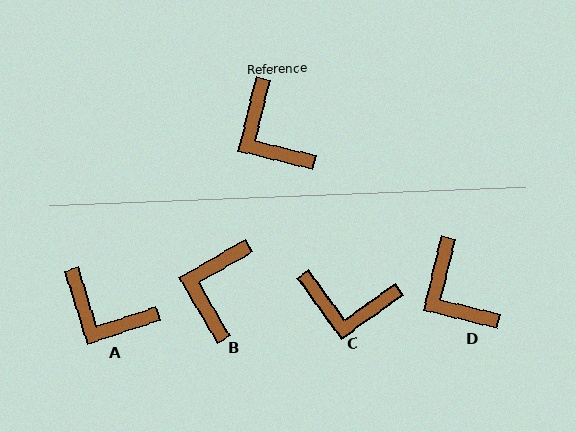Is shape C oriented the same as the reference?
No, it is off by about 50 degrees.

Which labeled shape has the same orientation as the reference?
D.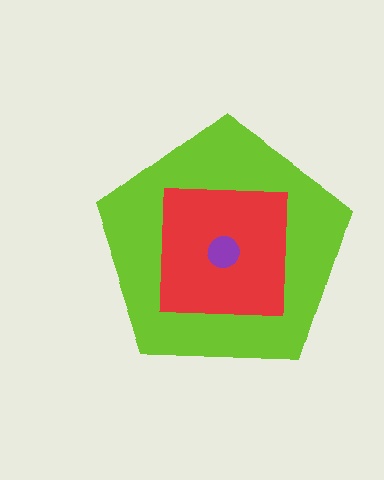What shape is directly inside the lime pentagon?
The red square.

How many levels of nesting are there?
3.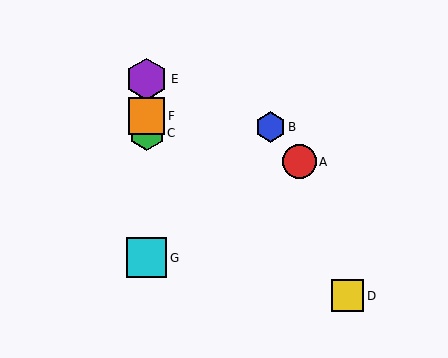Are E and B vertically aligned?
No, E is at x≈147 and B is at x≈270.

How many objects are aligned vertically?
4 objects (C, E, F, G) are aligned vertically.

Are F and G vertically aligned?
Yes, both are at x≈147.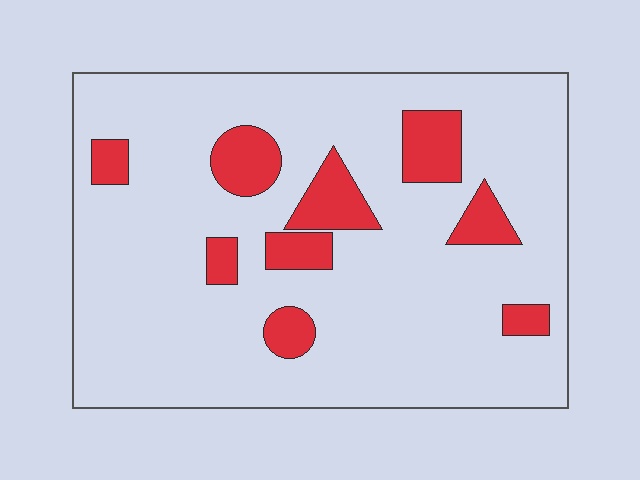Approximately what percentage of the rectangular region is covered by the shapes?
Approximately 15%.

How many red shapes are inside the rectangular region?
9.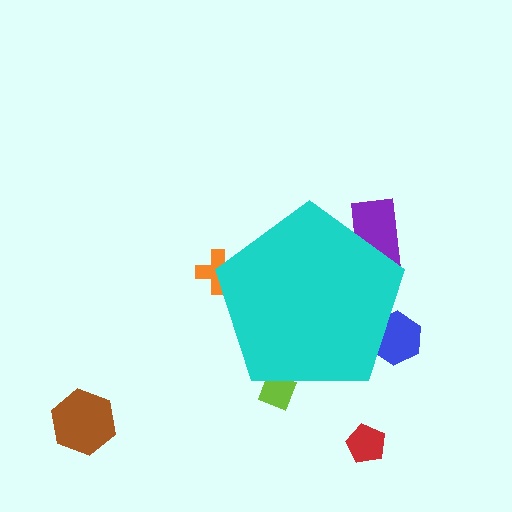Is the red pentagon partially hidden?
No, the red pentagon is fully visible.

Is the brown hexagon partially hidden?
No, the brown hexagon is fully visible.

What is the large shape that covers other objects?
A cyan pentagon.